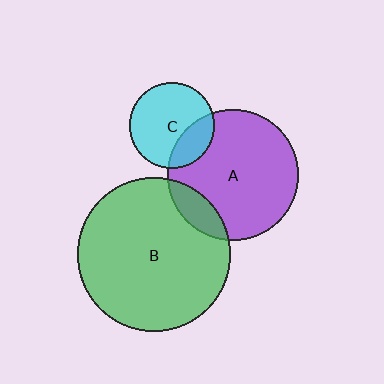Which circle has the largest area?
Circle B (green).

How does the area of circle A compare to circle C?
Approximately 2.3 times.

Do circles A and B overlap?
Yes.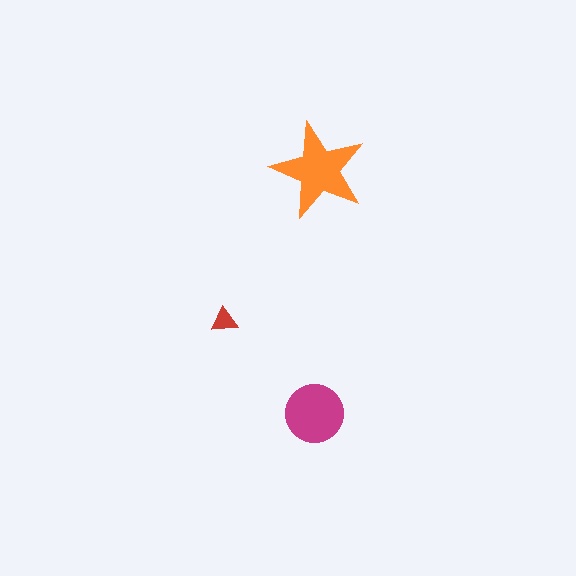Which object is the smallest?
The red triangle.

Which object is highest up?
The orange star is topmost.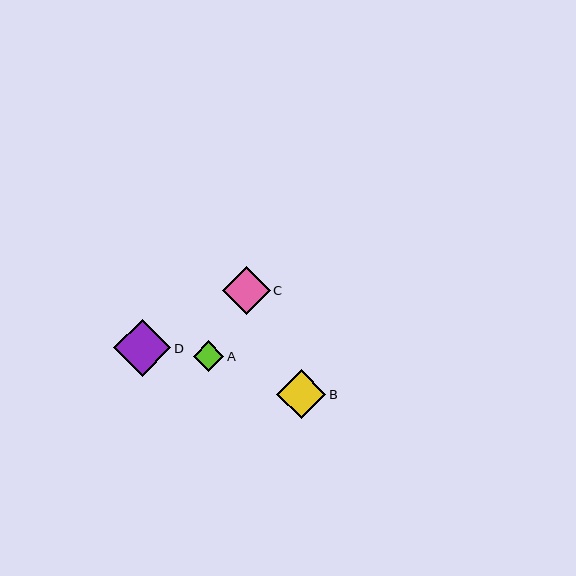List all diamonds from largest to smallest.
From largest to smallest: D, B, C, A.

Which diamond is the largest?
Diamond D is the largest with a size of approximately 57 pixels.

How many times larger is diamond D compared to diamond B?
Diamond D is approximately 1.2 times the size of diamond B.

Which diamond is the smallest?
Diamond A is the smallest with a size of approximately 31 pixels.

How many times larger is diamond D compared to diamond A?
Diamond D is approximately 1.9 times the size of diamond A.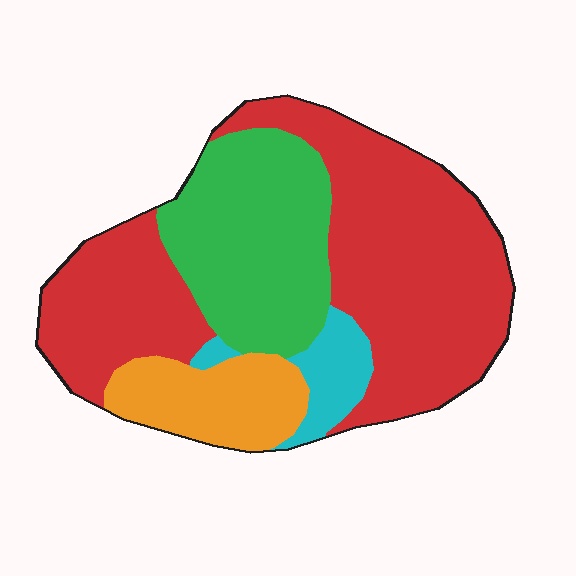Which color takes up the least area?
Cyan, at roughly 5%.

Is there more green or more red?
Red.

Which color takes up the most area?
Red, at roughly 55%.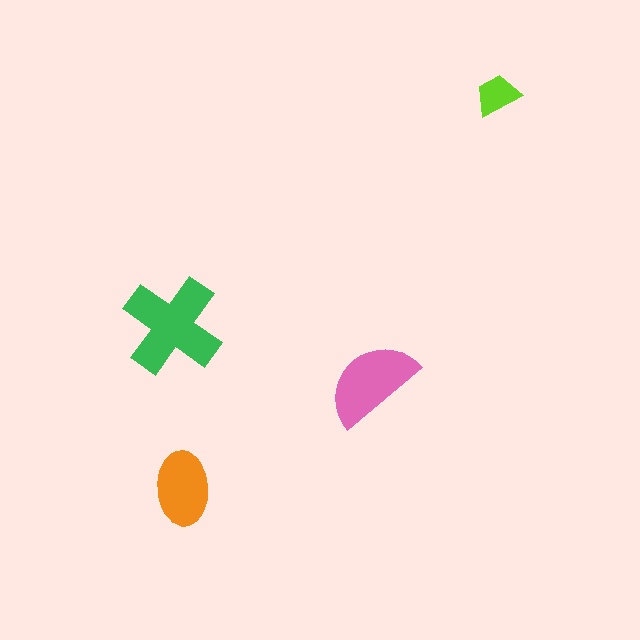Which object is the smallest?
The lime trapezoid.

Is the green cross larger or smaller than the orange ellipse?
Larger.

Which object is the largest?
The green cross.